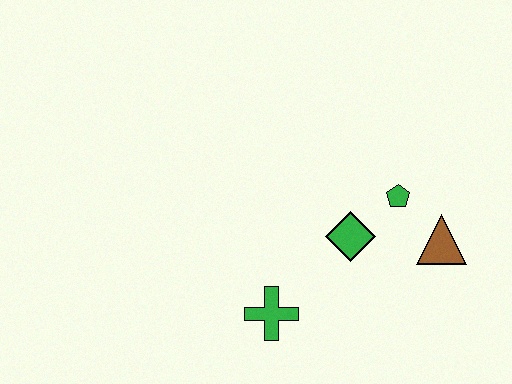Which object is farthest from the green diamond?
The green cross is farthest from the green diamond.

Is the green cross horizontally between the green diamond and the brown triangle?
No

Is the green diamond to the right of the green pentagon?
No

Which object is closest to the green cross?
The green diamond is closest to the green cross.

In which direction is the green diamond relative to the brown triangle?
The green diamond is to the left of the brown triangle.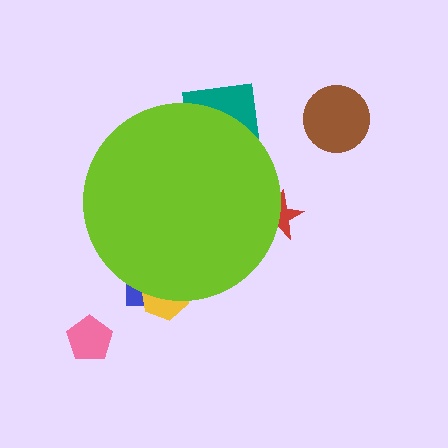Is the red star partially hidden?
Yes, the red star is partially hidden behind the lime circle.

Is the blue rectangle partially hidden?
Yes, the blue rectangle is partially hidden behind the lime circle.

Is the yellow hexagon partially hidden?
Yes, the yellow hexagon is partially hidden behind the lime circle.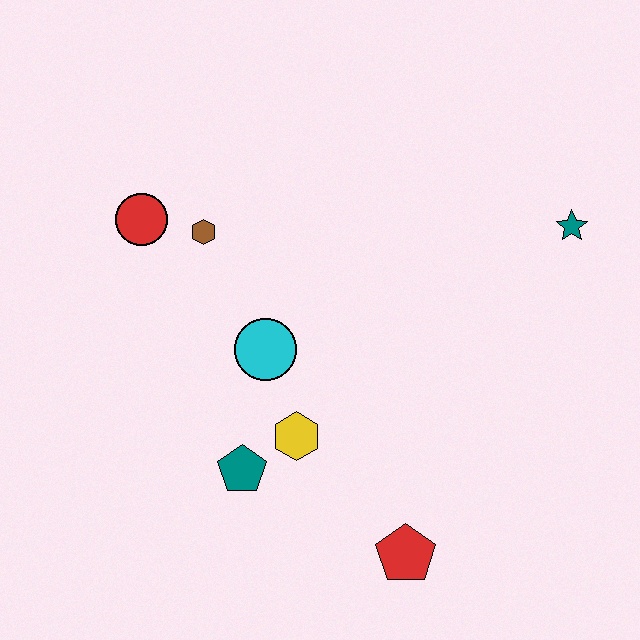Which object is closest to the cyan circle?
The yellow hexagon is closest to the cyan circle.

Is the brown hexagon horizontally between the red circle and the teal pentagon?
Yes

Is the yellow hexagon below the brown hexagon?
Yes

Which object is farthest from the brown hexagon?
The red pentagon is farthest from the brown hexagon.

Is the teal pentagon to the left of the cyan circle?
Yes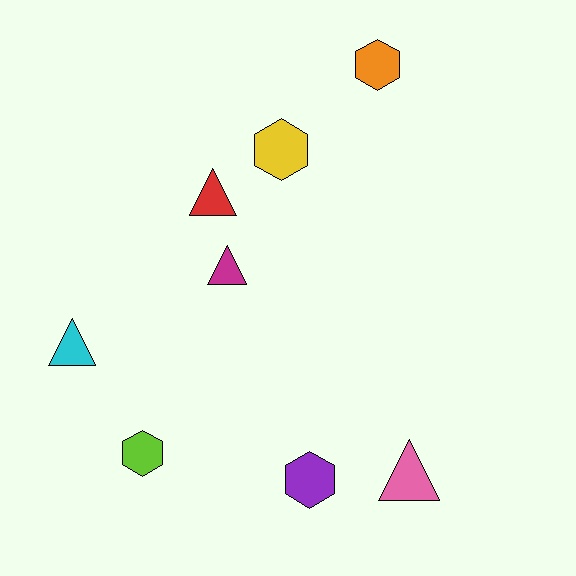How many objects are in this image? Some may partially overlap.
There are 8 objects.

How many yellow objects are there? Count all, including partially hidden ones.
There is 1 yellow object.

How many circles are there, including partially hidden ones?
There are no circles.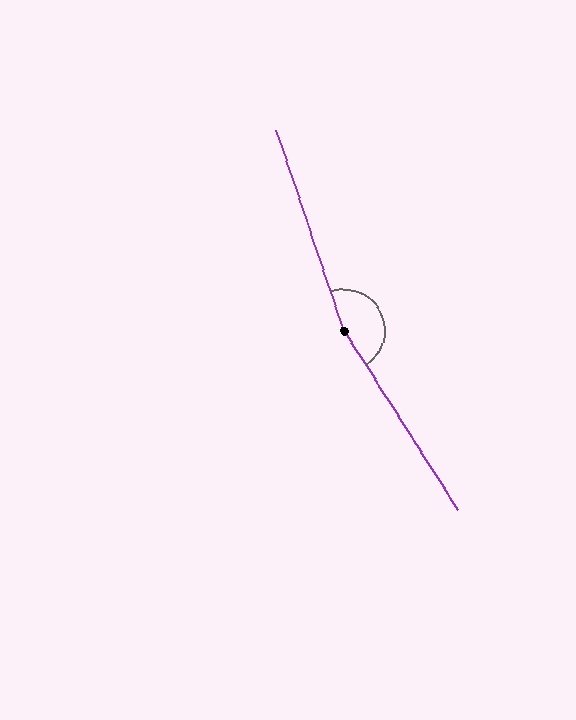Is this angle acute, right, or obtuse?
It is obtuse.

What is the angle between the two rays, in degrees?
Approximately 166 degrees.